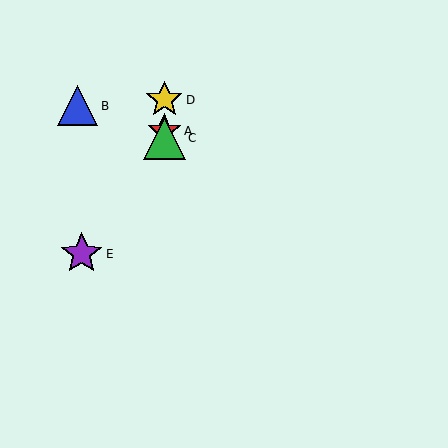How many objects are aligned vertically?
3 objects (A, C, D) are aligned vertically.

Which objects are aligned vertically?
Objects A, C, D are aligned vertically.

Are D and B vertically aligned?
No, D is at x≈164 and B is at x≈78.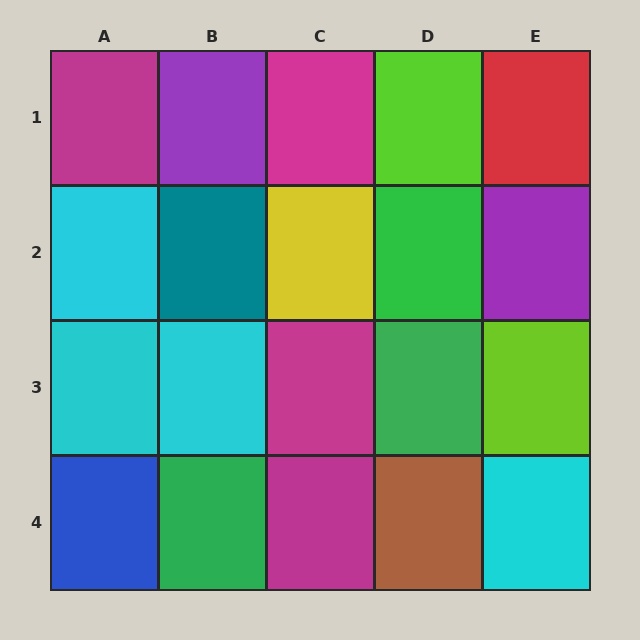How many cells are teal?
1 cell is teal.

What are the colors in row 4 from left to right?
Blue, green, magenta, brown, cyan.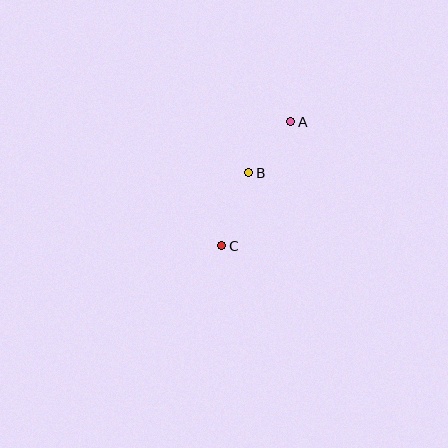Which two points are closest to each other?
Points A and B are closest to each other.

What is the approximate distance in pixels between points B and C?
The distance between B and C is approximately 77 pixels.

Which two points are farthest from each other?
Points A and C are farthest from each other.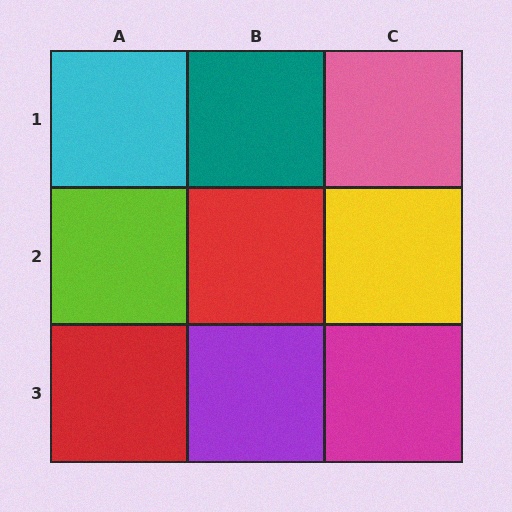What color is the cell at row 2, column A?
Lime.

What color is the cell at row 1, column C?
Pink.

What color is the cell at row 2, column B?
Red.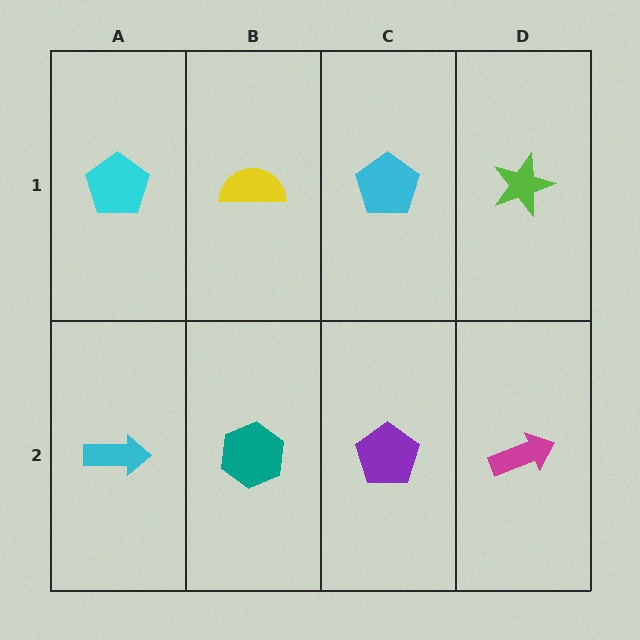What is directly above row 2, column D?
A lime star.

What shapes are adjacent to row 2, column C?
A cyan pentagon (row 1, column C), a teal hexagon (row 2, column B), a magenta arrow (row 2, column D).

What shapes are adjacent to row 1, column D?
A magenta arrow (row 2, column D), a cyan pentagon (row 1, column C).